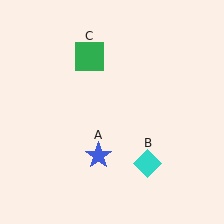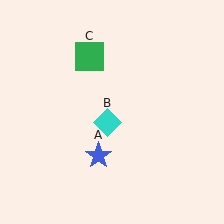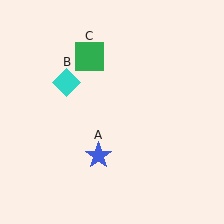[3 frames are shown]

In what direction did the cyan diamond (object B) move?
The cyan diamond (object B) moved up and to the left.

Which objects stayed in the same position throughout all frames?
Blue star (object A) and green square (object C) remained stationary.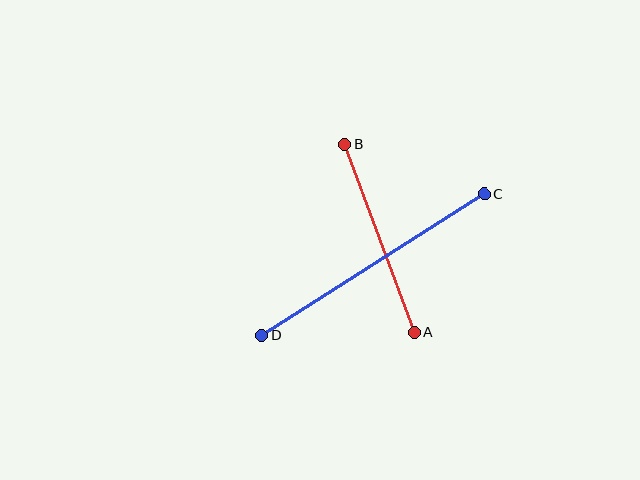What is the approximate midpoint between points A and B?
The midpoint is at approximately (380, 238) pixels.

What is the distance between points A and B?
The distance is approximately 201 pixels.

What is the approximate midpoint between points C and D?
The midpoint is at approximately (373, 264) pixels.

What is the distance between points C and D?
The distance is approximately 264 pixels.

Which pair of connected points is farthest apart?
Points C and D are farthest apart.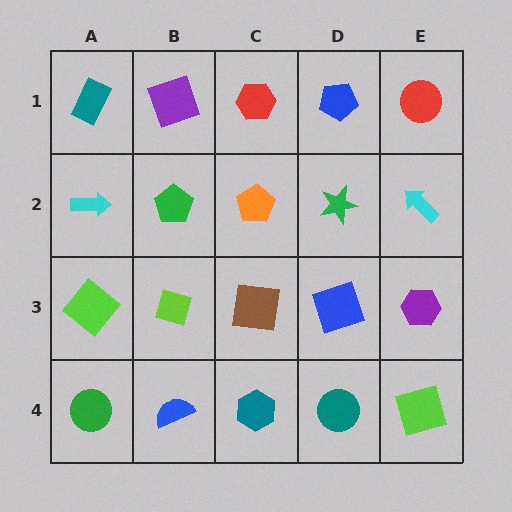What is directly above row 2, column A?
A teal rectangle.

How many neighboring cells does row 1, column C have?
3.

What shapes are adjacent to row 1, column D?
A green star (row 2, column D), a red hexagon (row 1, column C), a red circle (row 1, column E).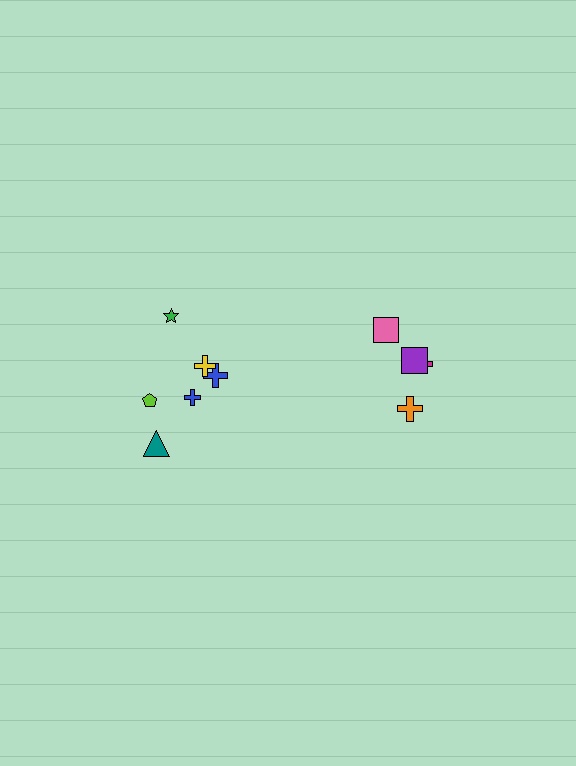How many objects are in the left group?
There are 6 objects.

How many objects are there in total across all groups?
There are 10 objects.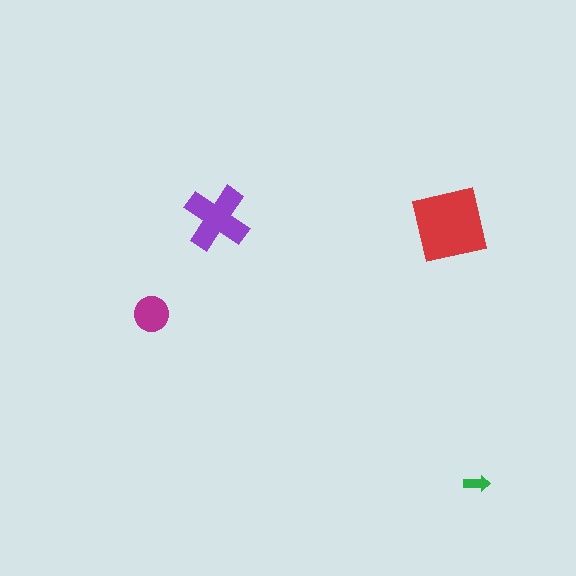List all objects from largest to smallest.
The red square, the purple cross, the magenta circle, the green arrow.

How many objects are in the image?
There are 4 objects in the image.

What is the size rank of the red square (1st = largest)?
1st.